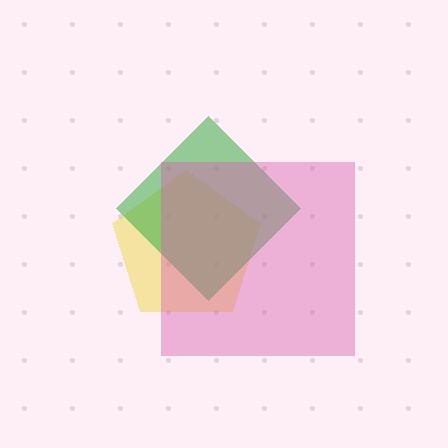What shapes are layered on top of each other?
The layered shapes are: a yellow pentagon, a green diamond, a pink square.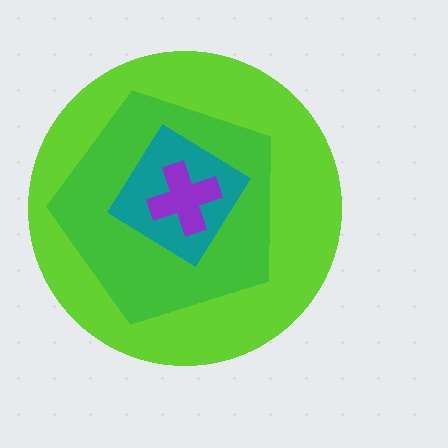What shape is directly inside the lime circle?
The green pentagon.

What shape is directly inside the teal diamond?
The purple cross.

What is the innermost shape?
The purple cross.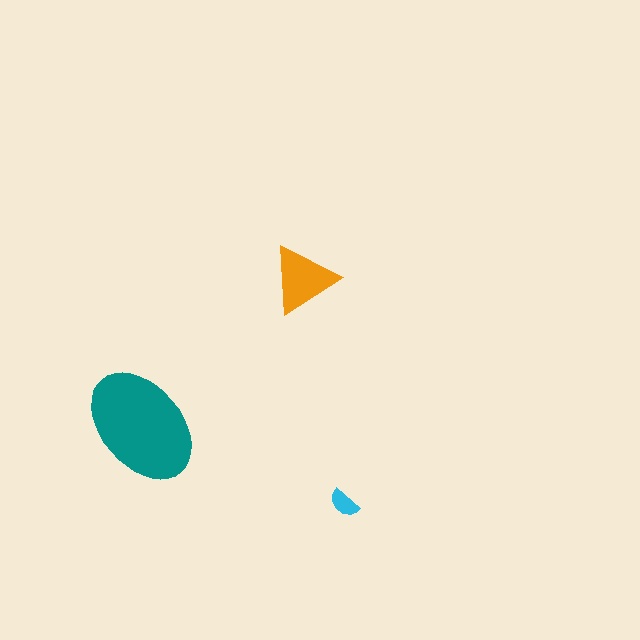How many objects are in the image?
There are 3 objects in the image.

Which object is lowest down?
The cyan semicircle is bottommost.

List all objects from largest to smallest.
The teal ellipse, the orange triangle, the cyan semicircle.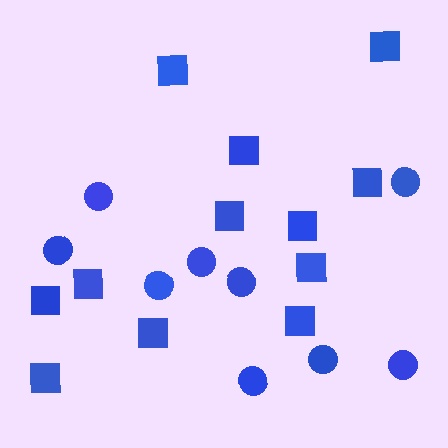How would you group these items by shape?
There are 2 groups: one group of squares (12) and one group of circles (9).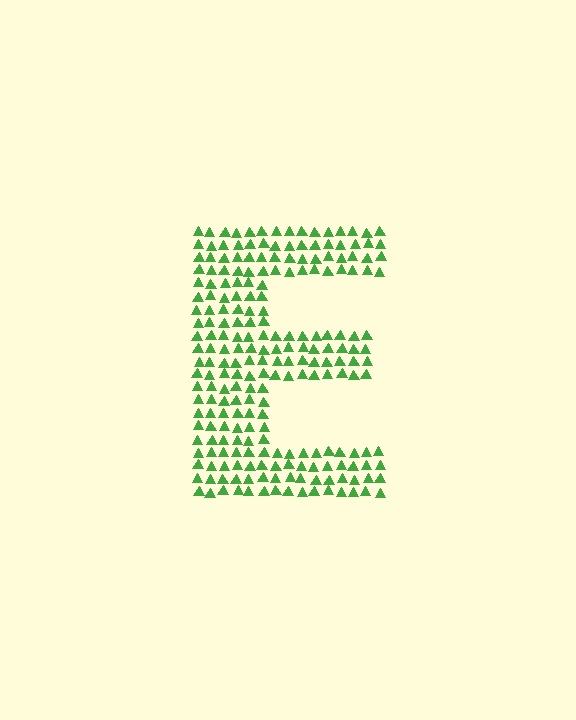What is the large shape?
The large shape is the letter E.